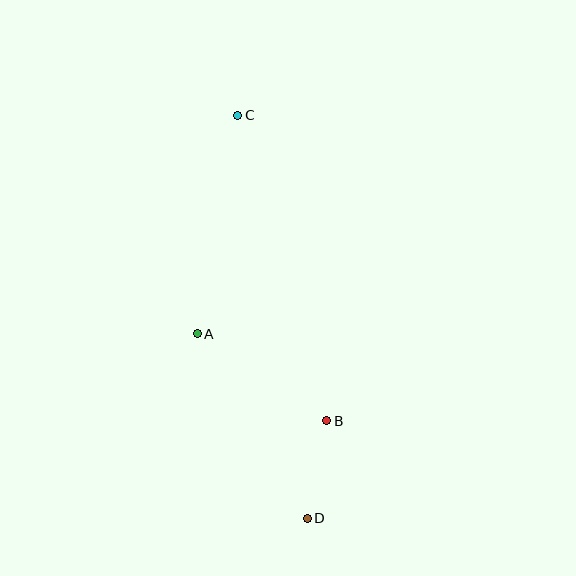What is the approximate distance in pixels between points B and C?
The distance between B and C is approximately 318 pixels.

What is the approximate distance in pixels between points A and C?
The distance between A and C is approximately 222 pixels.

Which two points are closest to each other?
Points B and D are closest to each other.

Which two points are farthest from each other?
Points C and D are farthest from each other.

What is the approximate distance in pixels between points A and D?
The distance between A and D is approximately 215 pixels.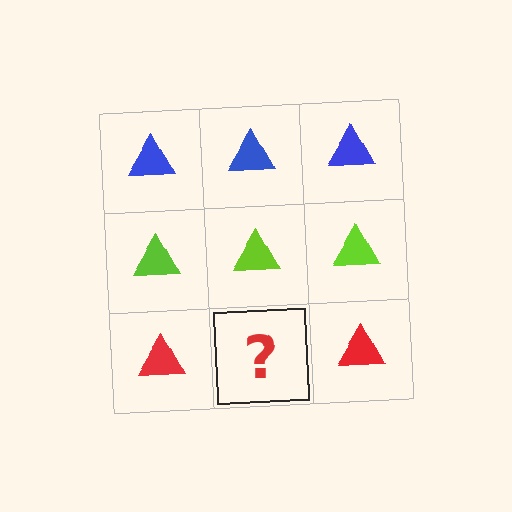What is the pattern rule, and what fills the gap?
The rule is that each row has a consistent color. The gap should be filled with a red triangle.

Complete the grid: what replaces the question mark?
The question mark should be replaced with a red triangle.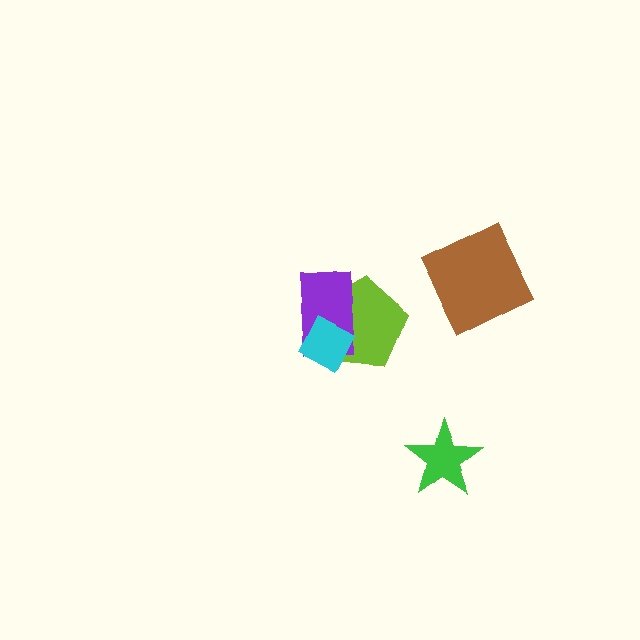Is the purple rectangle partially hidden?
Yes, it is partially covered by another shape.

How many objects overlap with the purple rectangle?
2 objects overlap with the purple rectangle.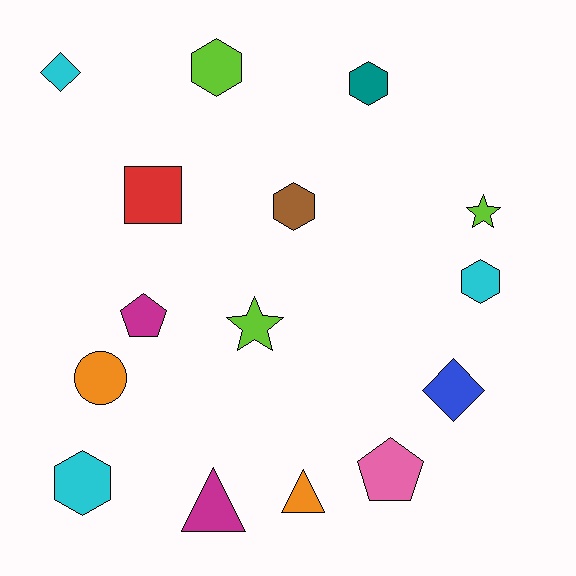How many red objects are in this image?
There is 1 red object.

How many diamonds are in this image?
There are 2 diamonds.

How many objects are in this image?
There are 15 objects.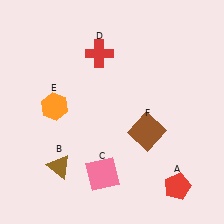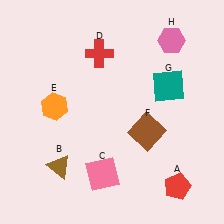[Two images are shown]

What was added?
A teal square (G), a pink hexagon (H) were added in Image 2.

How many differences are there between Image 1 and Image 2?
There are 2 differences between the two images.